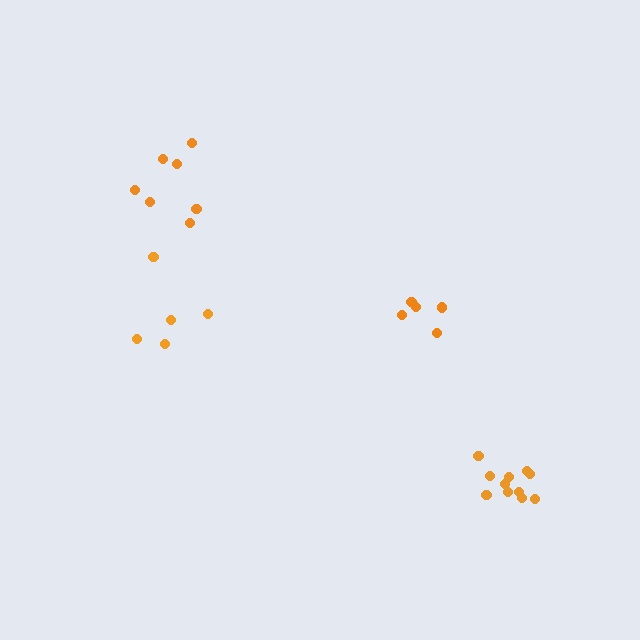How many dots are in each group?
Group 1: 7 dots, Group 2: 11 dots, Group 3: 5 dots, Group 4: 5 dots (28 total).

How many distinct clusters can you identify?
There are 4 distinct clusters.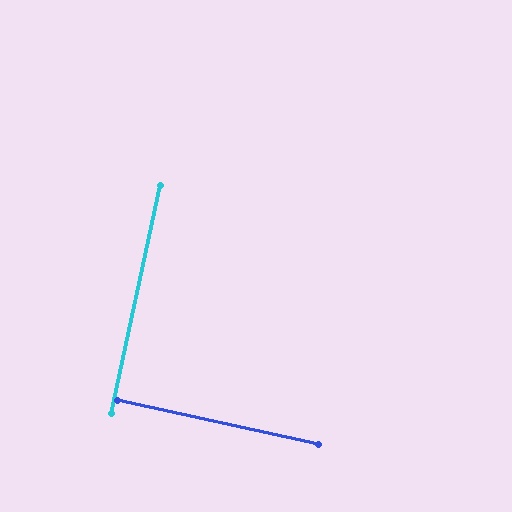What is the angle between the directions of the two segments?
Approximately 90 degrees.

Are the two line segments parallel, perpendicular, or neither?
Perpendicular — they meet at approximately 90°.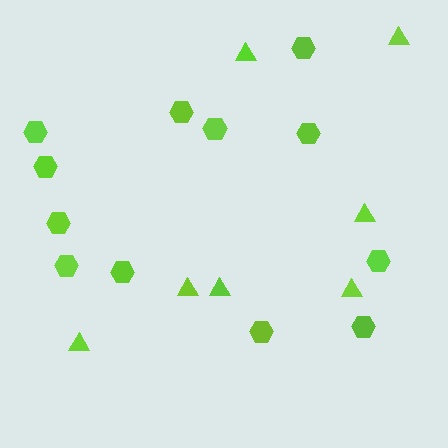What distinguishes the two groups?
There are 2 groups: one group of hexagons (12) and one group of triangles (7).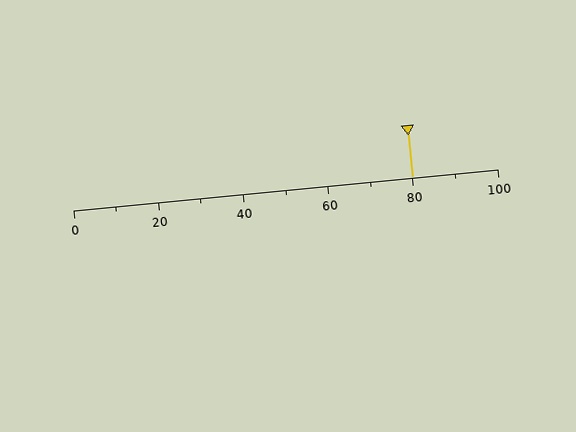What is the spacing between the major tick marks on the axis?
The major ticks are spaced 20 apart.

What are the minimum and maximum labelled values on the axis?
The axis runs from 0 to 100.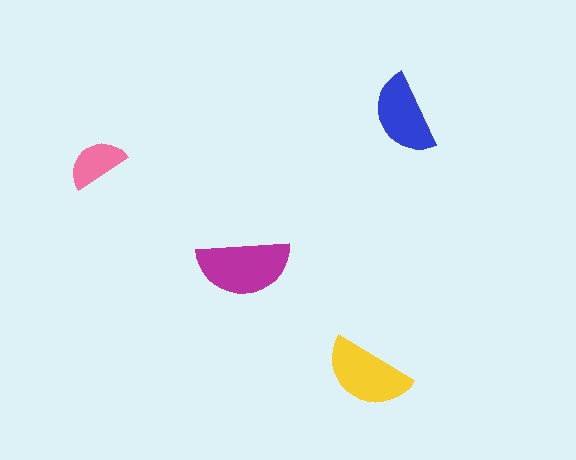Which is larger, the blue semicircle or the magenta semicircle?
The magenta one.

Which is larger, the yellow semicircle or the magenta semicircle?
The magenta one.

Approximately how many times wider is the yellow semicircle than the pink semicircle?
About 1.5 times wider.